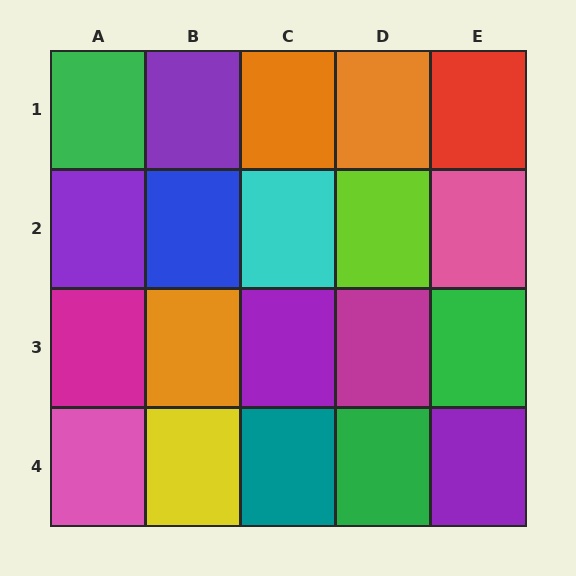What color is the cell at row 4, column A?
Pink.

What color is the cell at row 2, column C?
Cyan.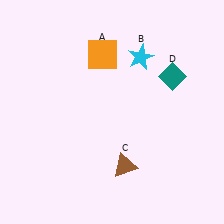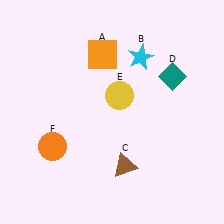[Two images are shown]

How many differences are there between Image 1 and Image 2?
There are 2 differences between the two images.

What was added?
A yellow circle (E), an orange circle (F) were added in Image 2.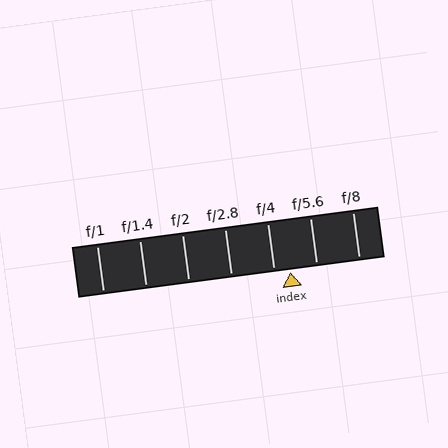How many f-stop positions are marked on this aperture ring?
There are 7 f-stop positions marked.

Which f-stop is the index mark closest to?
The index mark is closest to f/4.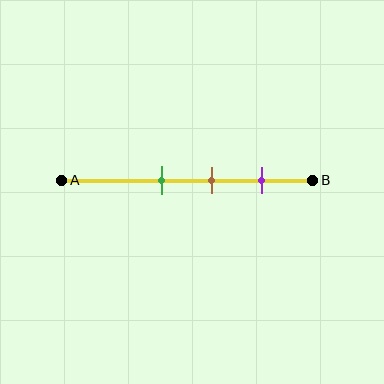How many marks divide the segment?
There are 3 marks dividing the segment.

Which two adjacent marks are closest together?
The green and brown marks are the closest adjacent pair.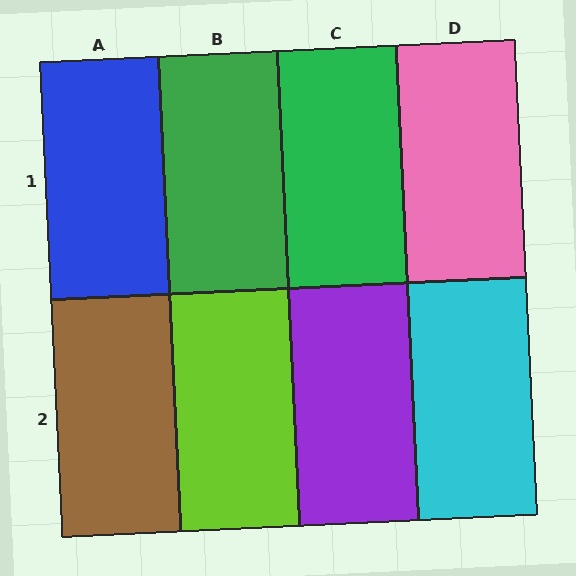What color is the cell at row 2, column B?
Lime.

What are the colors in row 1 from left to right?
Blue, green, green, pink.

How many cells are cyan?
1 cell is cyan.